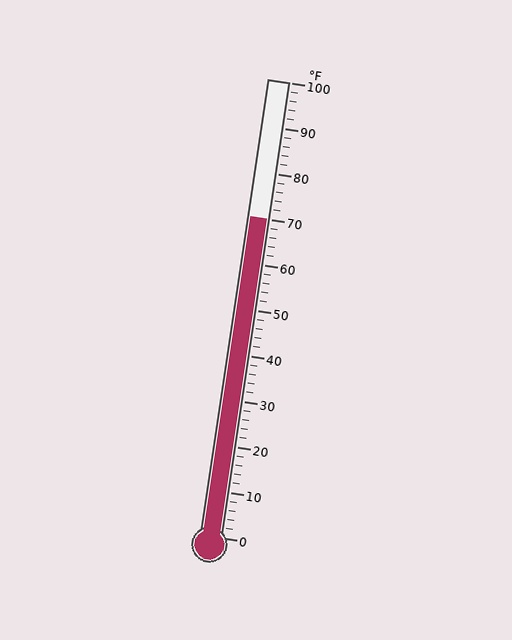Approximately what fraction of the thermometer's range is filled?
The thermometer is filled to approximately 70% of its range.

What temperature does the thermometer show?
The thermometer shows approximately 70°F.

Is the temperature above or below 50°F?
The temperature is above 50°F.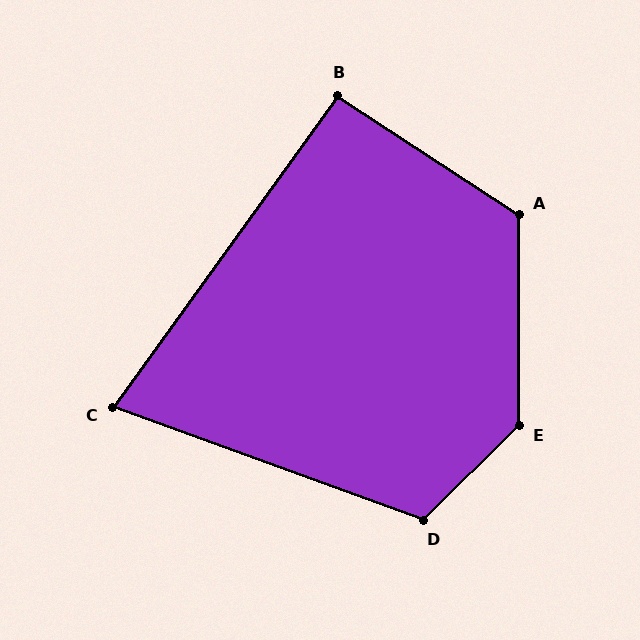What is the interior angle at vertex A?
Approximately 123 degrees (obtuse).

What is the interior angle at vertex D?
Approximately 115 degrees (obtuse).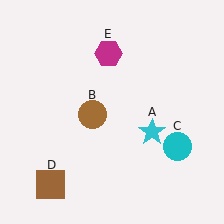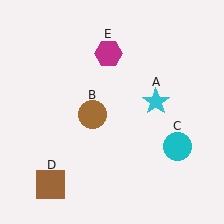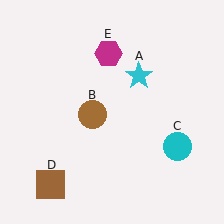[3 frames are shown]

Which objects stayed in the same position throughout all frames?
Brown circle (object B) and cyan circle (object C) and brown square (object D) and magenta hexagon (object E) remained stationary.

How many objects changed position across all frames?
1 object changed position: cyan star (object A).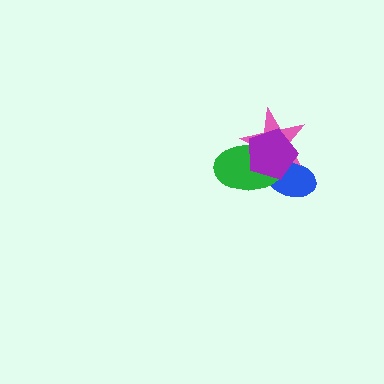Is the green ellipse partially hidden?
Yes, it is partially covered by another shape.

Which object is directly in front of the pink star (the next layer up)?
The green ellipse is directly in front of the pink star.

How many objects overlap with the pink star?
3 objects overlap with the pink star.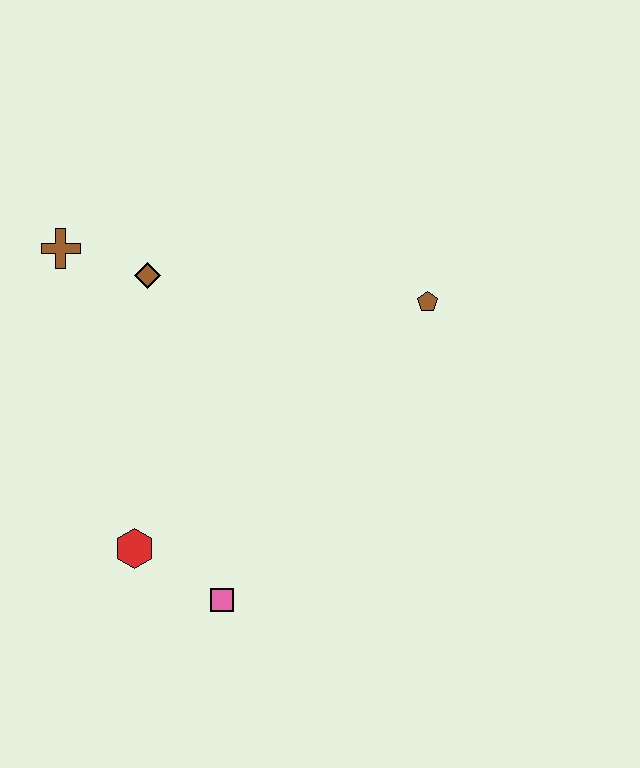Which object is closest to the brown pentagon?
The brown diamond is closest to the brown pentagon.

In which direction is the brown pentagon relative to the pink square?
The brown pentagon is above the pink square.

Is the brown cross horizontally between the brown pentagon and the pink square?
No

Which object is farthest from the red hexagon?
The brown pentagon is farthest from the red hexagon.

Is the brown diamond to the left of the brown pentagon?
Yes